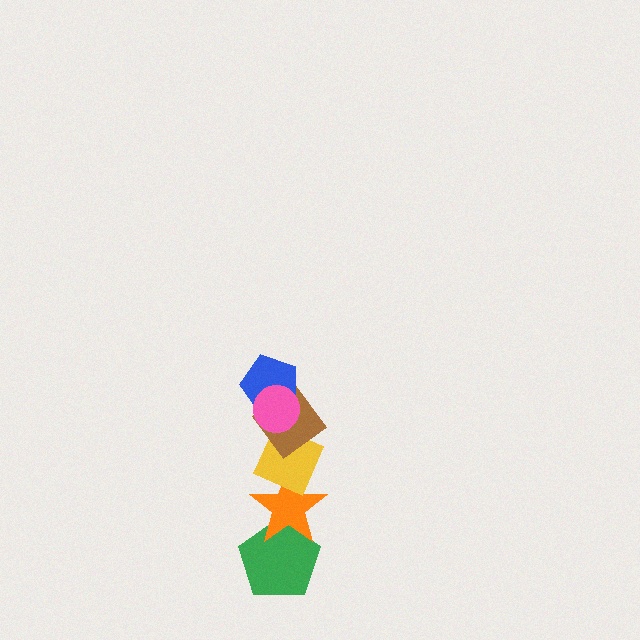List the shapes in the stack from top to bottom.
From top to bottom: the pink circle, the blue pentagon, the brown diamond, the yellow diamond, the orange star, the green pentagon.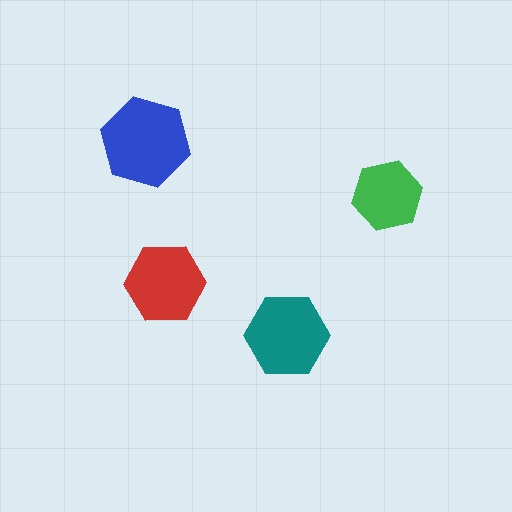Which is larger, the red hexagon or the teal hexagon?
The teal one.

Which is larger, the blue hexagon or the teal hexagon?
The blue one.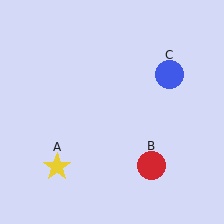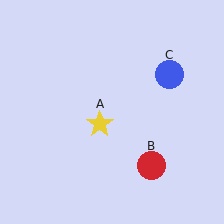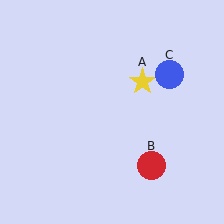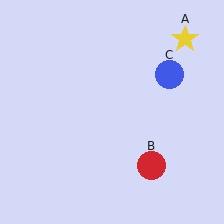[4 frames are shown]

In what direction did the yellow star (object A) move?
The yellow star (object A) moved up and to the right.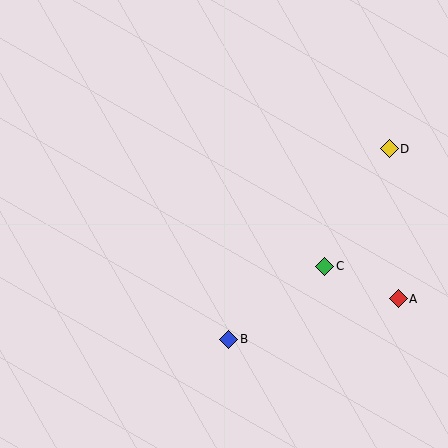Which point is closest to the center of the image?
Point C at (325, 266) is closest to the center.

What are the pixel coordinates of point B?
Point B is at (229, 339).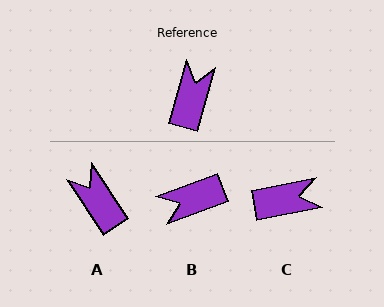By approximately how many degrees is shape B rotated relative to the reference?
Approximately 126 degrees counter-clockwise.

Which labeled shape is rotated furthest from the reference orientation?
B, about 126 degrees away.